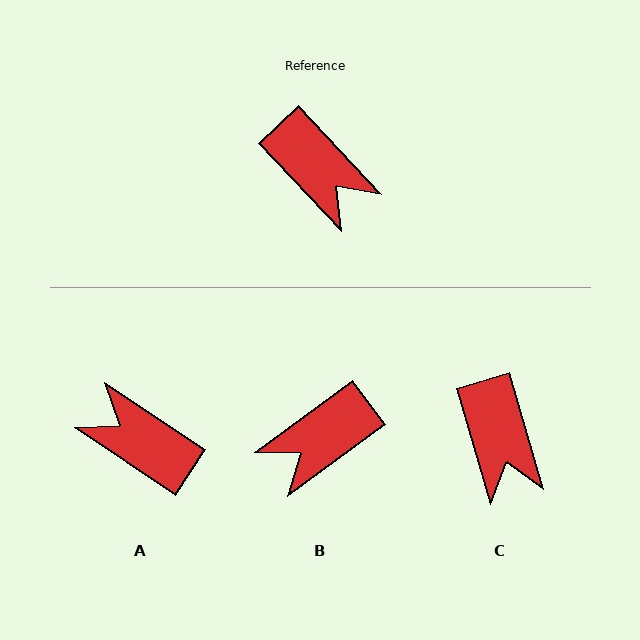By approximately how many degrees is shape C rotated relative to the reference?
Approximately 27 degrees clockwise.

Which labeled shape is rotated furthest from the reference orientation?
A, about 167 degrees away.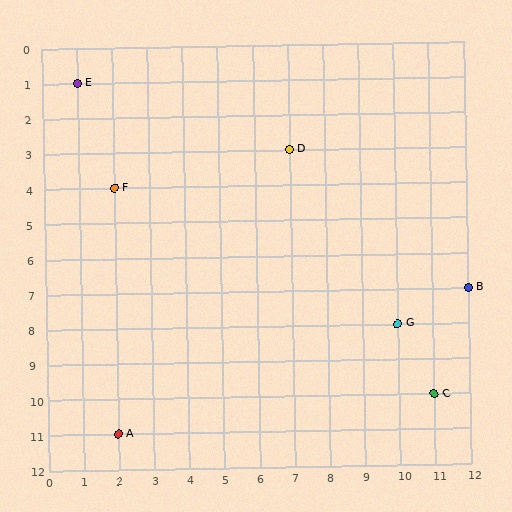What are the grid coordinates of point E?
Point E is at grid coordinates (1, 1).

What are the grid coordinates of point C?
Point C is at grid coordinates (11, 10).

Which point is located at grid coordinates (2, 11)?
Point A is at (2, 11).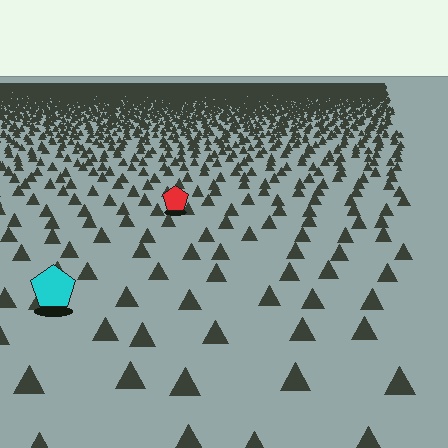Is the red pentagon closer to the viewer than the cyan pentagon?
No. The cyan pentagon is closer — you can tell from the texture gradient: the ground texture is coarser near it.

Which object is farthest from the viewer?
The red pentagon is farthest from the viewer. It appears smaller and the ground texture around it is denser.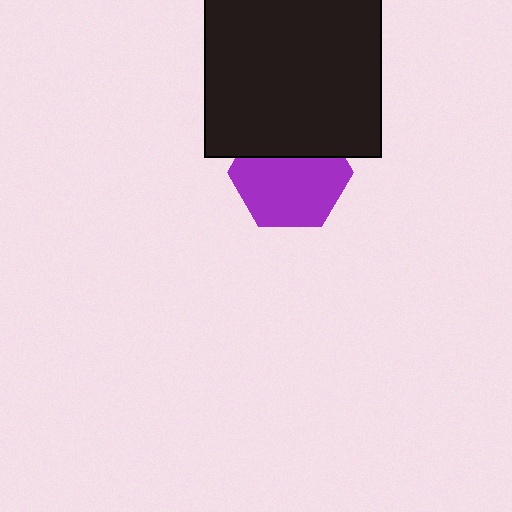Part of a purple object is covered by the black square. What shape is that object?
It is a hexagon.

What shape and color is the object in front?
The object in front is a black square.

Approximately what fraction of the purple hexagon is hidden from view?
Roughly 33% of the purple hexagon is hidden behind the black square.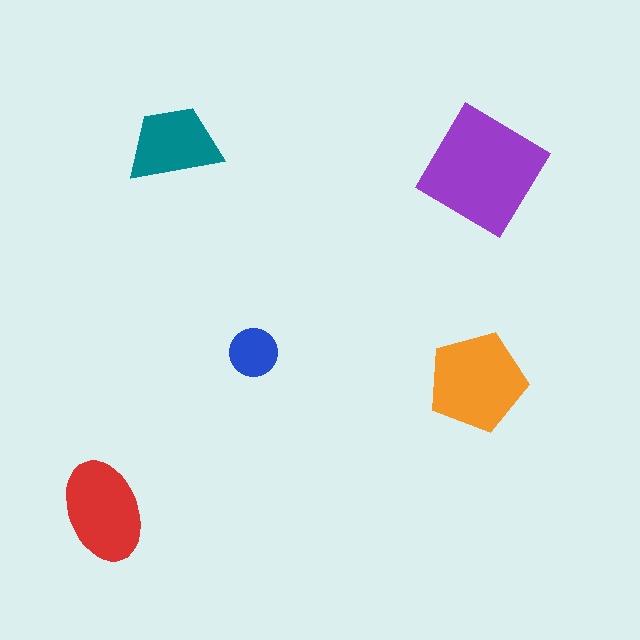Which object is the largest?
The purple diamond.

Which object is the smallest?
The blue circle.